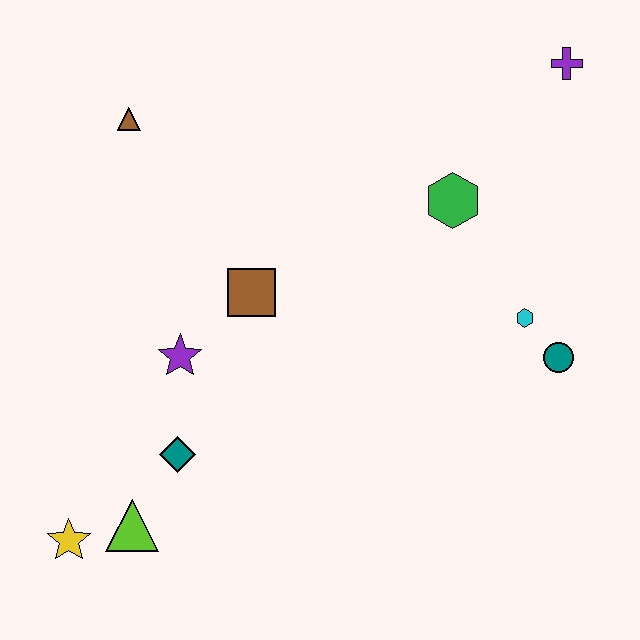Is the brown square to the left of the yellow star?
No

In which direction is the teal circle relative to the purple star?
The teal circle is to the right of the purple star.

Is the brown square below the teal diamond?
No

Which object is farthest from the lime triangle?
The purple cross is farthest from the lime triangle.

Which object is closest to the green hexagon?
The cyan hexagon is closest to the green hexagon.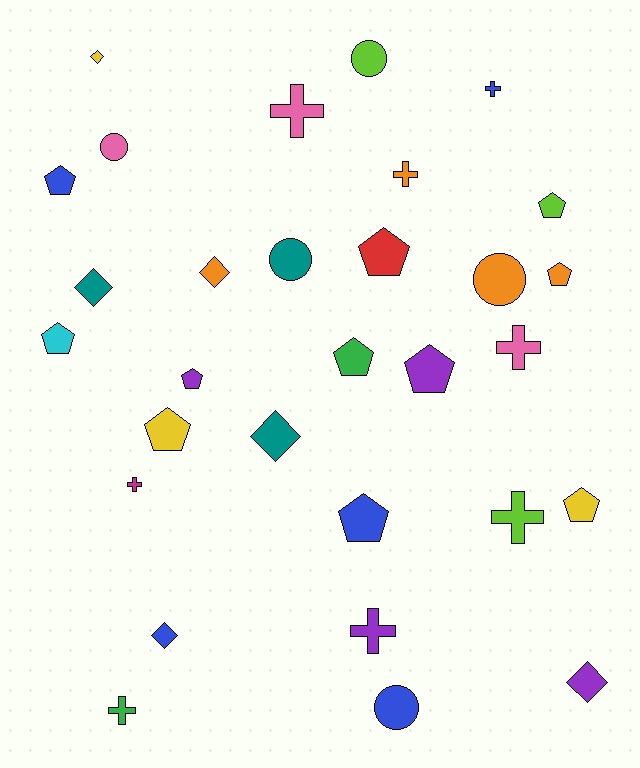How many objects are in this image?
There are 30 objects.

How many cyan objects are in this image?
There is 1 cyan object.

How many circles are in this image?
There are 5 circles.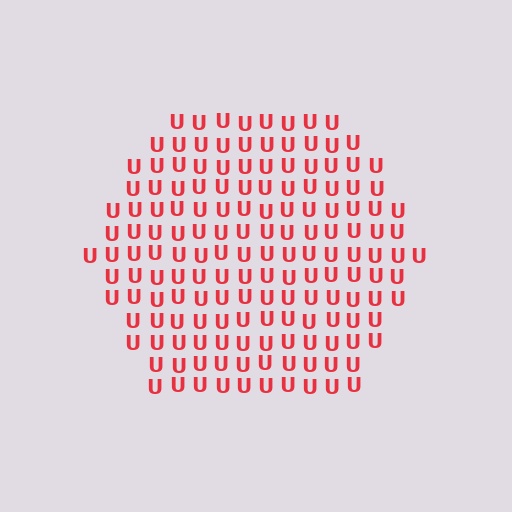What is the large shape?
The large shape is a hexagon.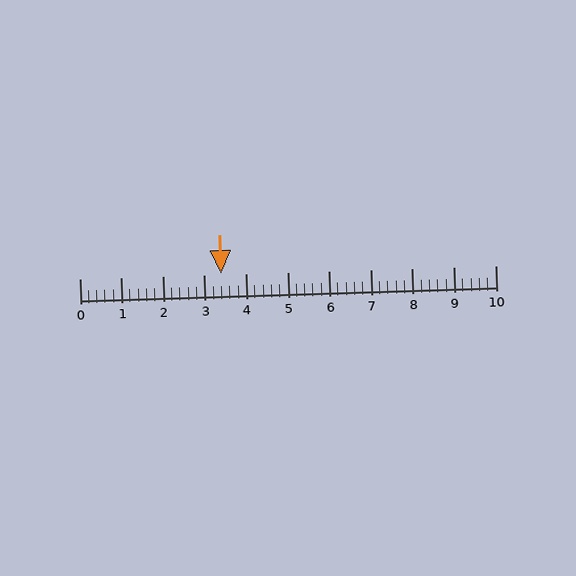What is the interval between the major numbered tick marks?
The major tick marks are spaced 1 units apart.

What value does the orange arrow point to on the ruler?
The orange arrow points to approximately 3.4.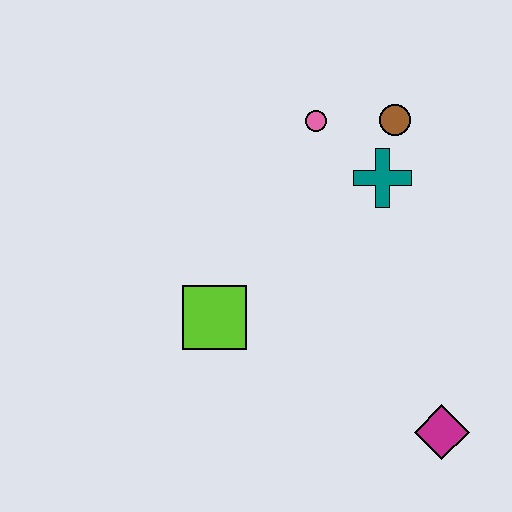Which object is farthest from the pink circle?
The magenta diamond is farthest from the pink circle.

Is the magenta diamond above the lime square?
No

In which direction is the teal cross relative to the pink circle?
The teal cross is to the right of the pink circle.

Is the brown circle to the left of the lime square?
No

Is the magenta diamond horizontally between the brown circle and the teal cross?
No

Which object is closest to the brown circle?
The teal cross is closest to the brown circle.